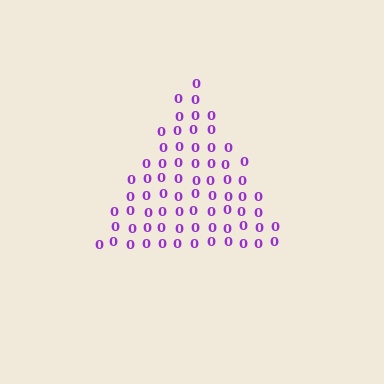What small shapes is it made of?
It is made of small digit 0's.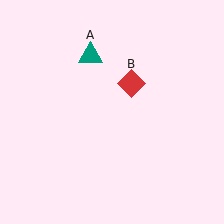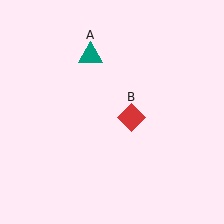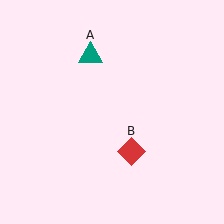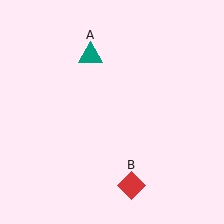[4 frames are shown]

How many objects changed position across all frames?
1 object changed position: red diamond (object B).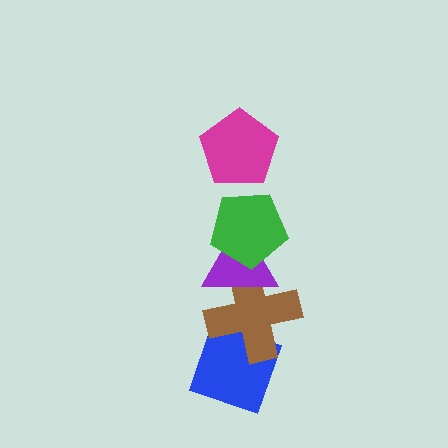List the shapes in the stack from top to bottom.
From top to bottom: the magenta pentagon, the green pentagon, the purple triangle, the brown cross, the blue diamond.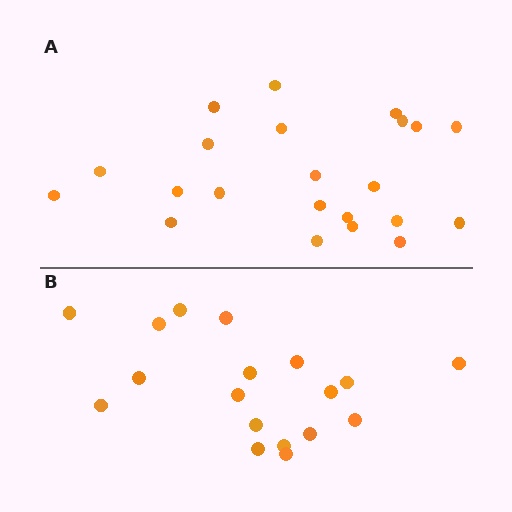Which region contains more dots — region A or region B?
Region A (the top region) has more dots.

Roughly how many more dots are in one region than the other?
Region A has about 4 more dots than region B.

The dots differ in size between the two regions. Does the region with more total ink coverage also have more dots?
No. Region B has more total ink coverage because its dots are larger, but region A actually contains more individual dots. Total area can be misleading — the number of items is what matters here.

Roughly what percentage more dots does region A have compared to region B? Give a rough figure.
About 20% more.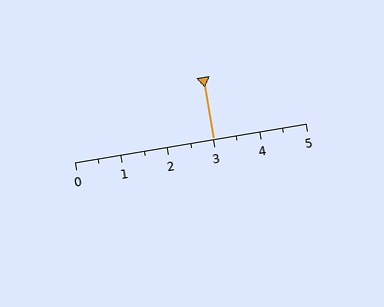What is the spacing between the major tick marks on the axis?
The major ticks are spaced 1 apart.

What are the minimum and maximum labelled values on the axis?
The axis runs from 0 to 5.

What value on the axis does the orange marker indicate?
The marker indicates approximately 3.